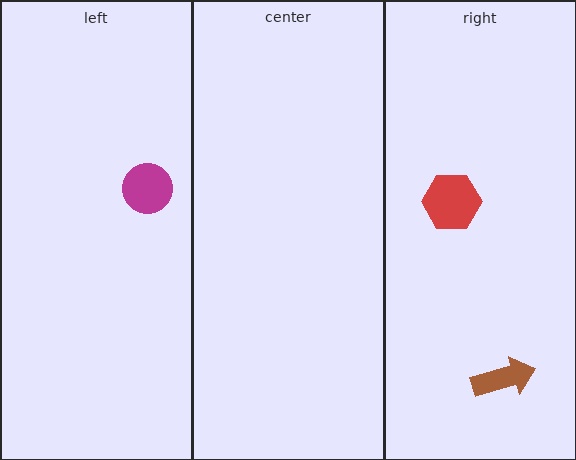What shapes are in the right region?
The red hexagon, the brown arrow.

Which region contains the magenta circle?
The left region.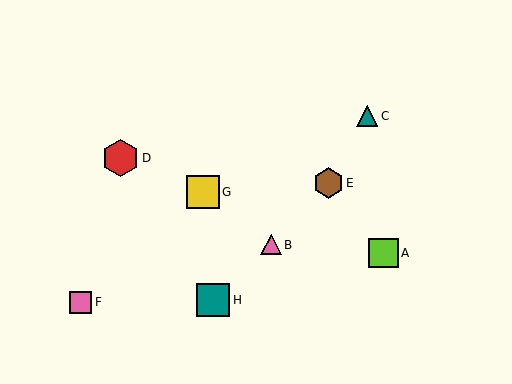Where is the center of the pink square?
The center of the pink square is at (81, 302).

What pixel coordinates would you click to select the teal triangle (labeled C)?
Click at (367, 116) to select the teal triangle C.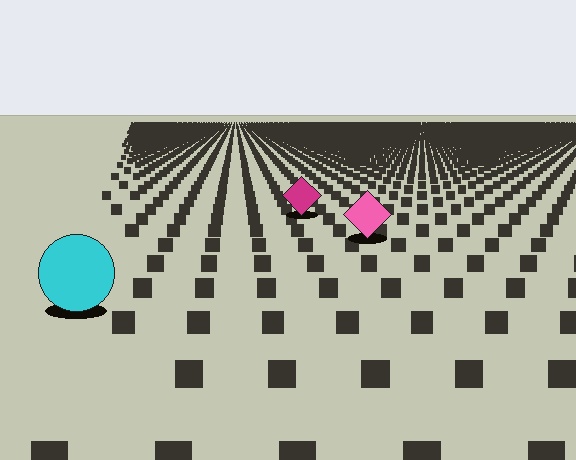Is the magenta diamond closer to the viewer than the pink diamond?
No. The pink diamond is closer — you can tell from the texture gradient: the ground texture is coarser near it.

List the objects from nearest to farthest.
From nearest to farthest: the cyan circle, the pink diamond, the magenta diamond.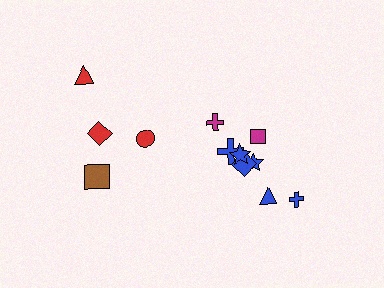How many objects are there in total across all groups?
There are 12 objects.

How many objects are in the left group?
There are 4 objects.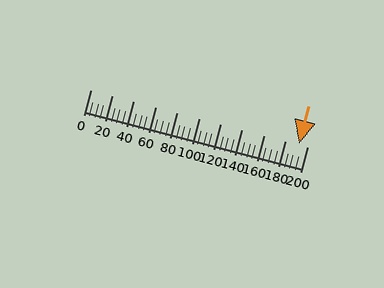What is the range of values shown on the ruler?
The ruler shows values from 0 to 200.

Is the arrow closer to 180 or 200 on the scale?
The arrow is closer to 200.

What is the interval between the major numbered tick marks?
The major tick marks are spaced 20 units apart.